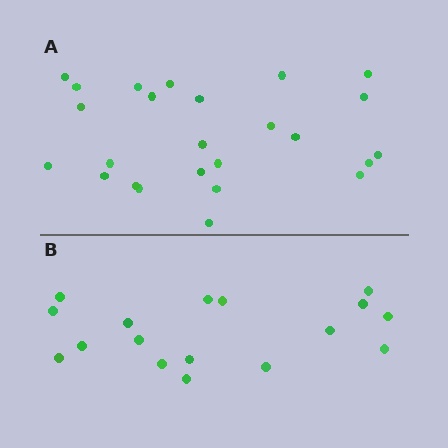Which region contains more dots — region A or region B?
Region A (the top region) has more dots.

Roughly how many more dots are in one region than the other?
Region A has roughly 8 or so more dots than region B.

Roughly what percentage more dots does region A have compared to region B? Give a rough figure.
About 45% more.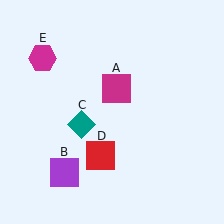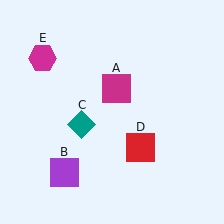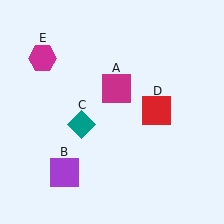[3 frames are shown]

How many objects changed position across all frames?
1 object changed position: red square (object D).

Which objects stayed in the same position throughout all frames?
Magenta square (object A) and purple square (object B) and teal diamond (object C) and magenta hexagon (object E) remained stationary.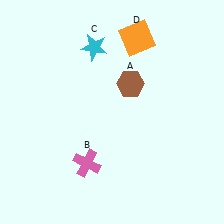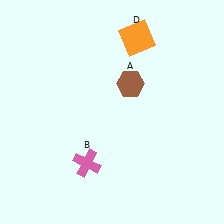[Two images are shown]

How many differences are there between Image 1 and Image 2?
There is 1 difference between the two images.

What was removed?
The cyan star (C) was removed in Image 2.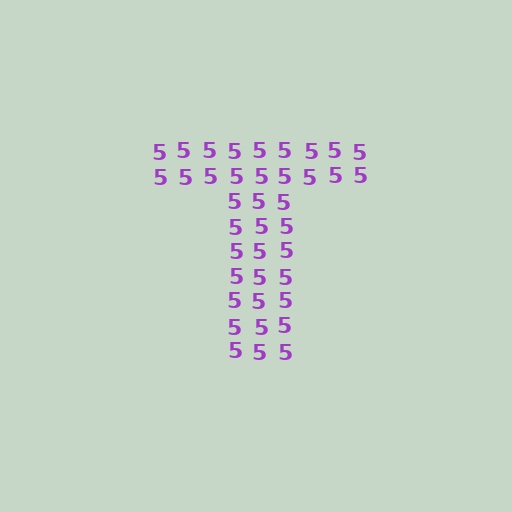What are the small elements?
The small elements are digit 5's.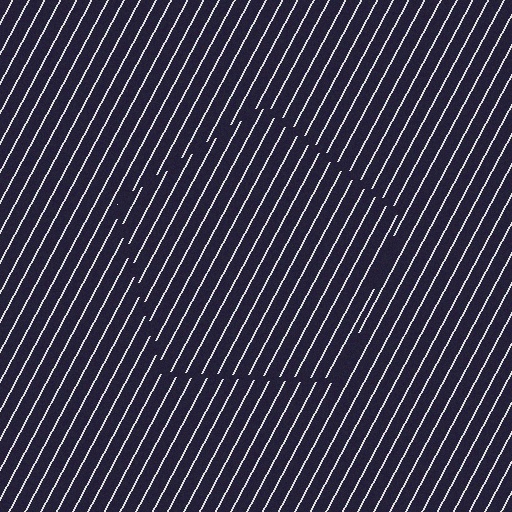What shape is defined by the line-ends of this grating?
An illusory pentagon. The interior of the shape contains the same grating, shifted by half a period — the contour is defined by the phase discontinuity where line-ends from the inner and outer gratings abut.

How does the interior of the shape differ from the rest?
The interior of the shape contains the same grating, shifted by half a period — the contour is defined by the phase discontinuity where line-ends from the inner and outer gratings abut.